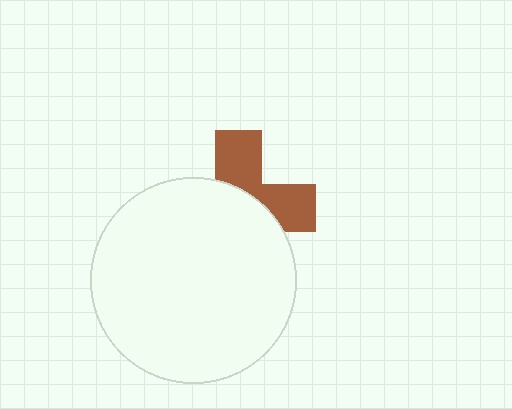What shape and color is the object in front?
The object in front is a white circle.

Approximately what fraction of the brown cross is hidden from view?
Roughly 60% of the brown cross is hidden behind the white circle.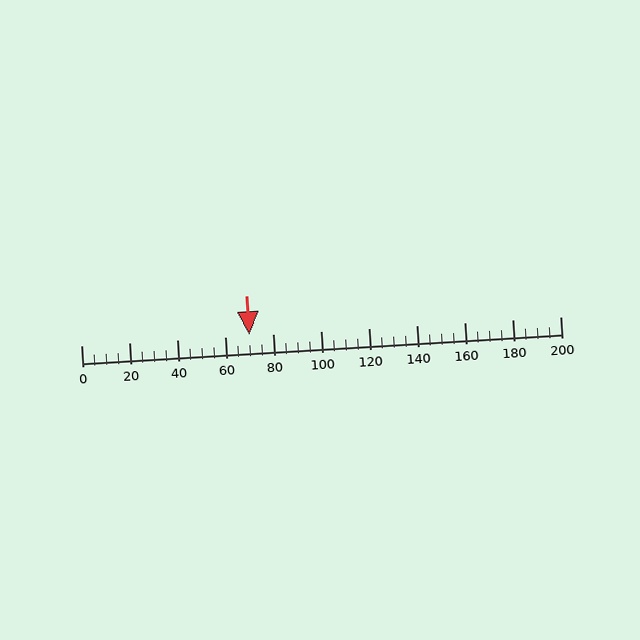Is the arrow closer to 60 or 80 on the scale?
The arrow is closer to 80.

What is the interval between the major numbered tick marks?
The major tick marks are spaced 20 units apart.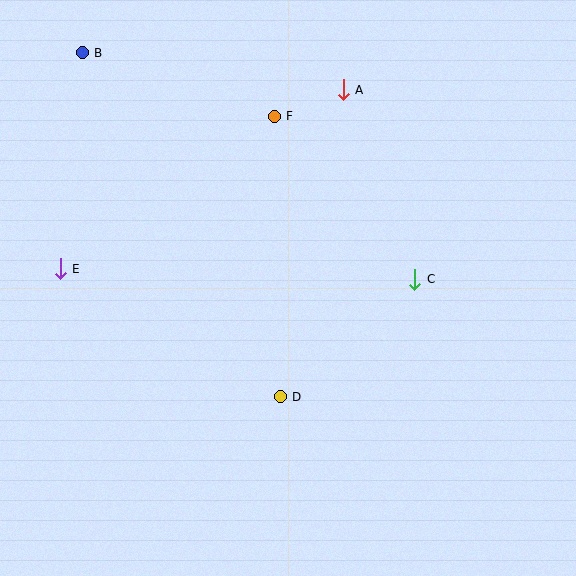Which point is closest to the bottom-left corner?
Point E is closest to the bottom-left corner.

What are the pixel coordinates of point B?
Point B is at (82, 53).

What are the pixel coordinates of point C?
Point C is at (415, 279).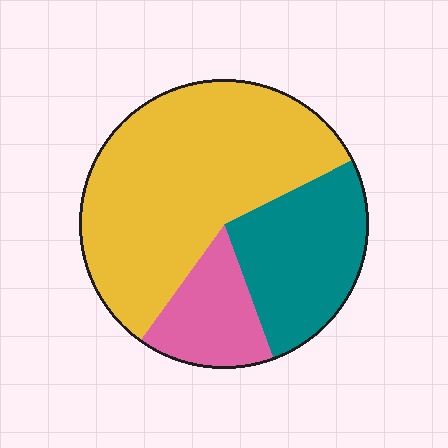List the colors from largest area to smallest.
From largest to smallest: yellow, teal, pink.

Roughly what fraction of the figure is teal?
Teal takes up about one quarter (1/4) of the figure.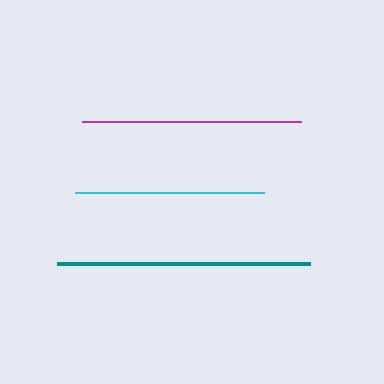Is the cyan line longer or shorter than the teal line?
The teal line is longer than the cyan line.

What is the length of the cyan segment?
The cyan segment is approximately 190 pixels long.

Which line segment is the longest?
The teal line is the longest at approximately 253 pixels.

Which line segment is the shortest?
The cyan line is the shortest at approximately 190 pixels.